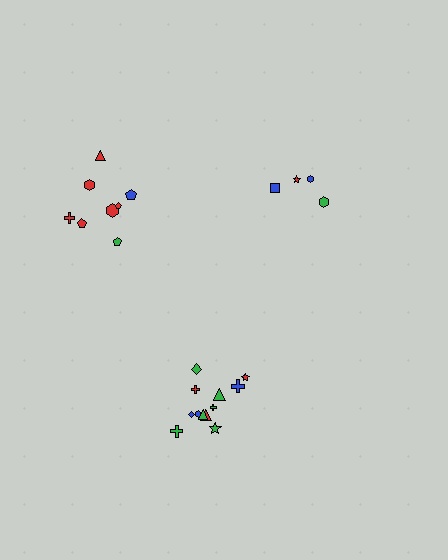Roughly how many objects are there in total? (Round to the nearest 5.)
Roughly 25 objects in total.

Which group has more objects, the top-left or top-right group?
The top-left group.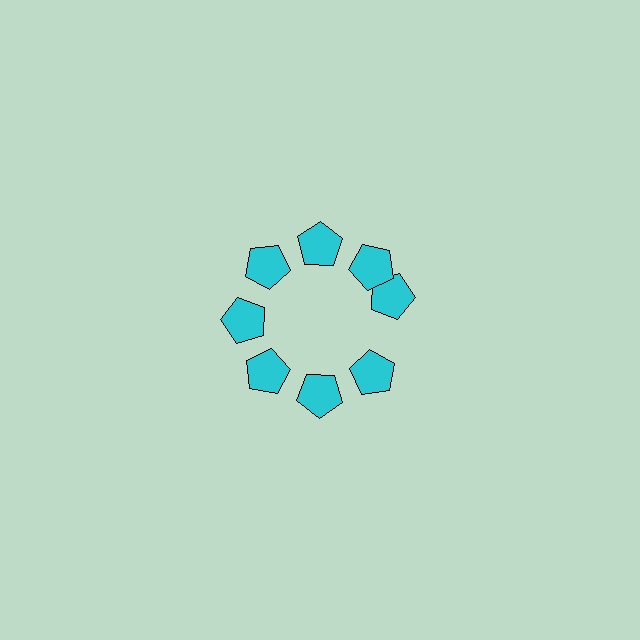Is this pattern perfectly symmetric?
No. The 8 cyan pentagons are arranged in a ring, but one element near the 3 o'clock position is rotated out of alignment along the ring, breaking the 8-fold rotational symmetry.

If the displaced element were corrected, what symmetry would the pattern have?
It would have 8-fold rotational symmetry — the pattern would map onto itself every 45 degrees.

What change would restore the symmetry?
The symmetry would be restored by rotating it back into even spacing with its neighbors so that all 8 pentagons sit at equal angles and equal distance from the center.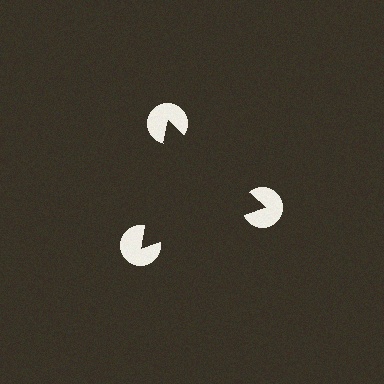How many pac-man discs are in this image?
There are 3 — one at each vertex of the illusory triangle.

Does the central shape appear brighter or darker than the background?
It typically appears slightly darker than the background, even though no actual brightness change is drawn.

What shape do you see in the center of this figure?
An illusory triangle — its edges are inferred from the aligned wedge cuts in the pac-man discs, not physically drawn.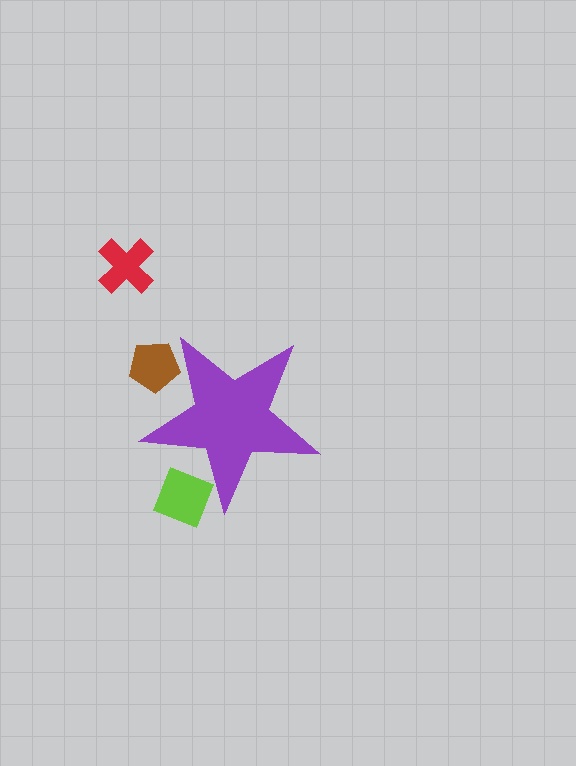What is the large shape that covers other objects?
A purple star.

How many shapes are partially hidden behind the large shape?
2 shapes are partially hidden.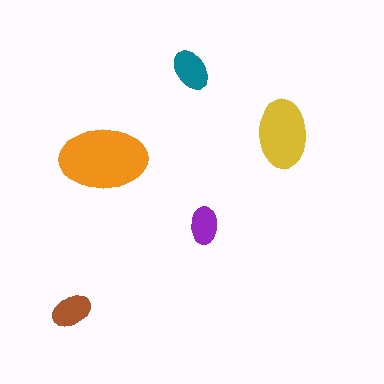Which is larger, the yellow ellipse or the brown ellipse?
The yellow one.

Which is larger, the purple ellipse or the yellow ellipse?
The yellow one.